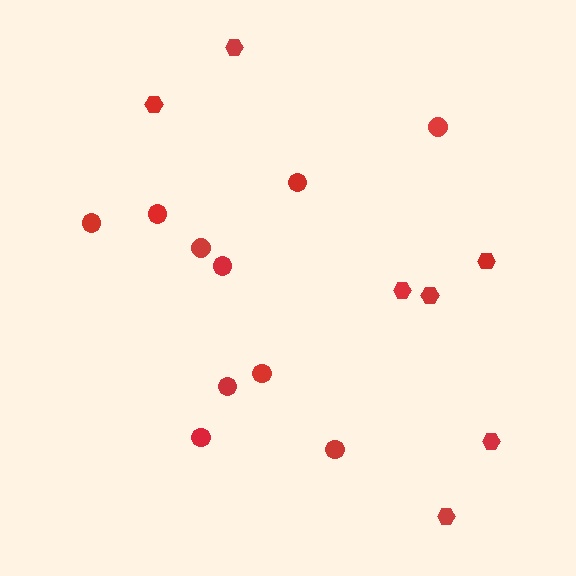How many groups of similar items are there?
There are 2 groups: one group of circles (10) and one group of hexagons (7).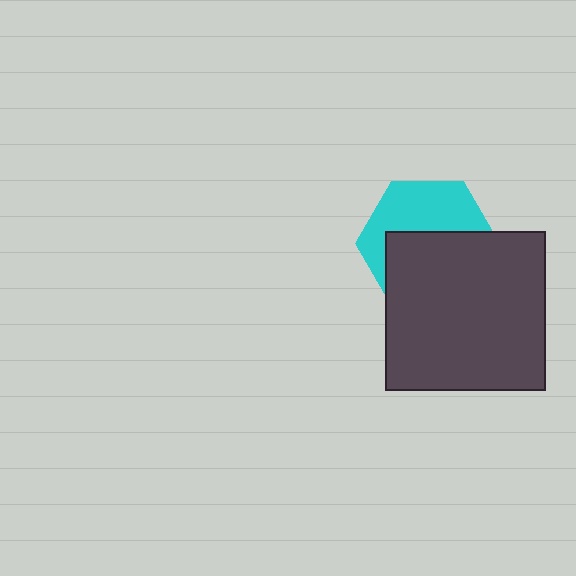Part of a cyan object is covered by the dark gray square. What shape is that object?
It is a hexagon.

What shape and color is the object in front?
The object in front is a dark gray square.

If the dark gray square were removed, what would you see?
You would see the complete cyan hexagon.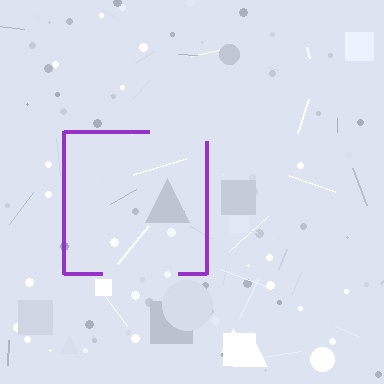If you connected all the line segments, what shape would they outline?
They would outline a square.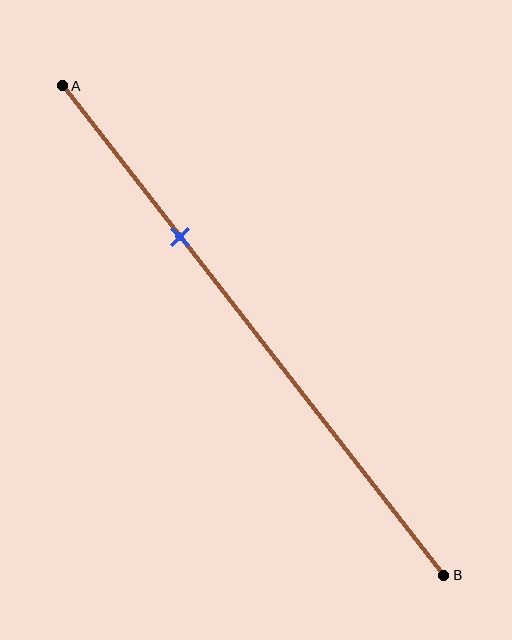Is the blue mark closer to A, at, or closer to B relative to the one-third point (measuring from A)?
The blue mark is approximately at the one-third point of segment AB.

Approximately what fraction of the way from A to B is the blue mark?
The blue mark is approximately 30% of the way from A to B.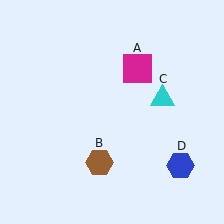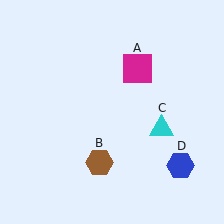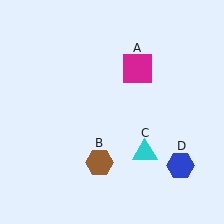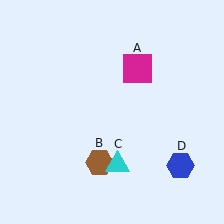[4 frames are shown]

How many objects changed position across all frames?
1 object changed position: cyan triangle (object C).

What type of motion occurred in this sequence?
The cyan triangle (object C) rotated clockwise around the center of the scene.